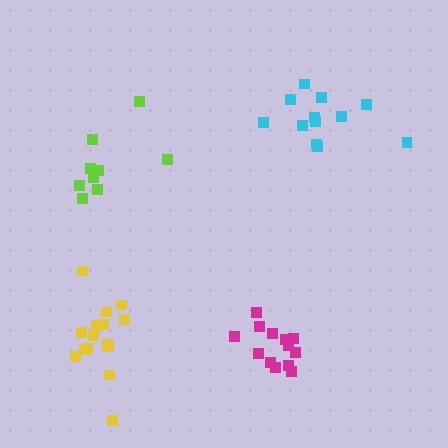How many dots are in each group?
Group 1: 12 dots, Group 2: 10 dots, Group 3: 15 dots, Group 4: 13 dots (50 total).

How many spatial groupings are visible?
There are 4 spatial groupings.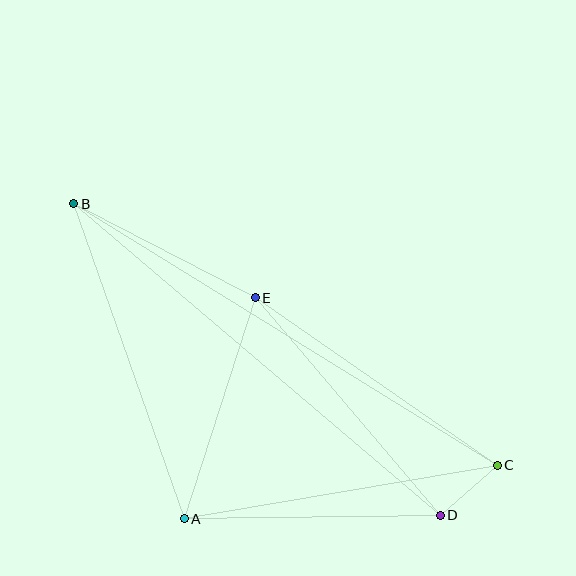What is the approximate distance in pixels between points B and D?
The distance between B and D is approximately 481 pixels.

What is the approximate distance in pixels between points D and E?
The distance between D and E is approximately 286 pixels.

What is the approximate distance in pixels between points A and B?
The distance between A and B is approximately 334 pixels.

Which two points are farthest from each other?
Points B and C are farthest from each other.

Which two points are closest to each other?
Points C and D are closest to each other.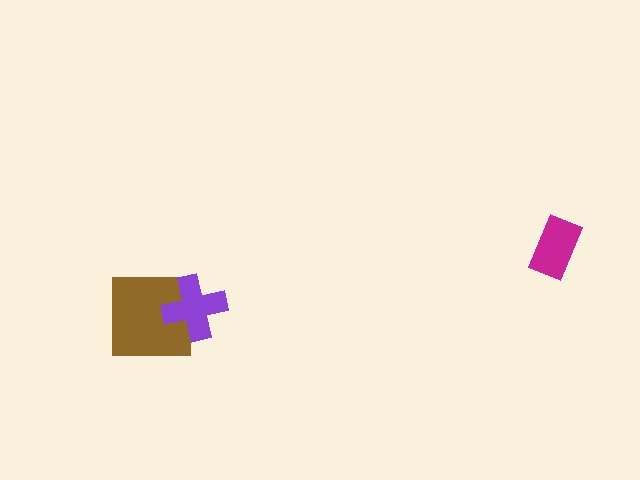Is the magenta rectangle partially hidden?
No, no other shape covers it.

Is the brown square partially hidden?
Yes, it is partially covered by another shape.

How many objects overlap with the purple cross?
1 object overlaps with the purple cross.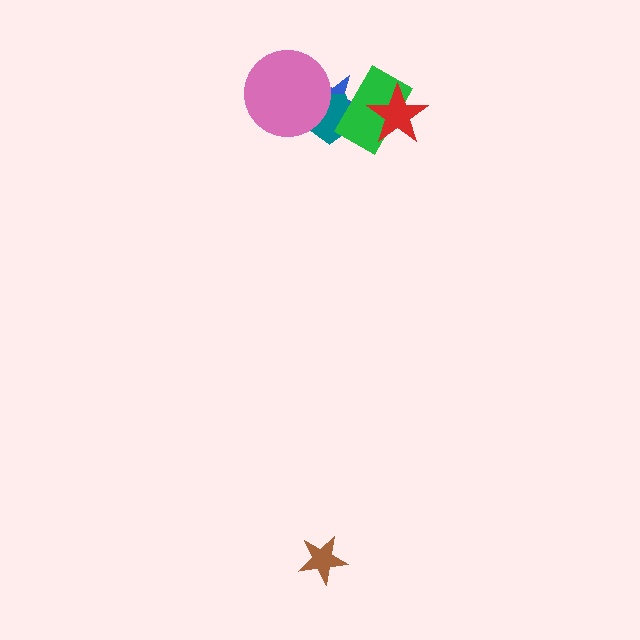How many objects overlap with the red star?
1 object overlaps with the red star.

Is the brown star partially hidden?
No, no other shape covers it.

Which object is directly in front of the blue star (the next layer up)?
The teal pentagon is directly in front of the blue star.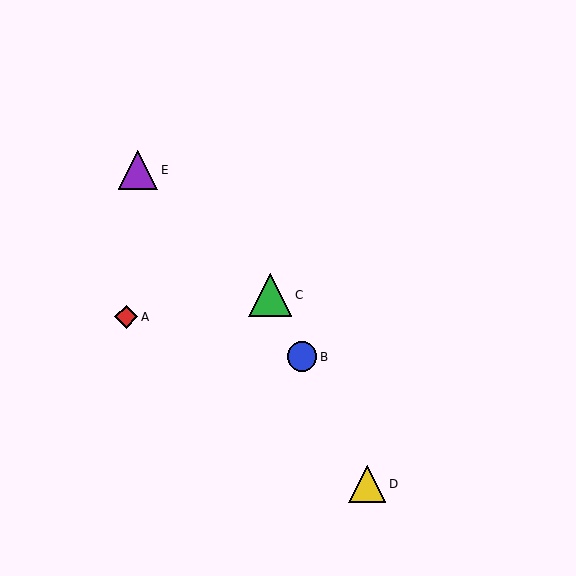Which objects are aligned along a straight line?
Objects B, C, D are aligned along a straight line.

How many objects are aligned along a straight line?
3 objects (B, C, D) are aligned along a straight line.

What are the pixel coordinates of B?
Object B is at (302, 357).